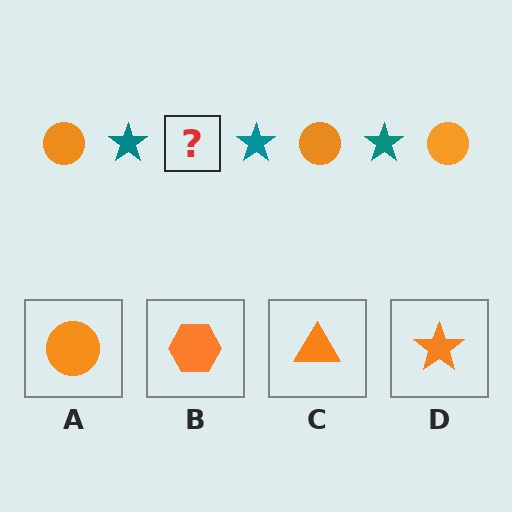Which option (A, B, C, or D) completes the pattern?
A.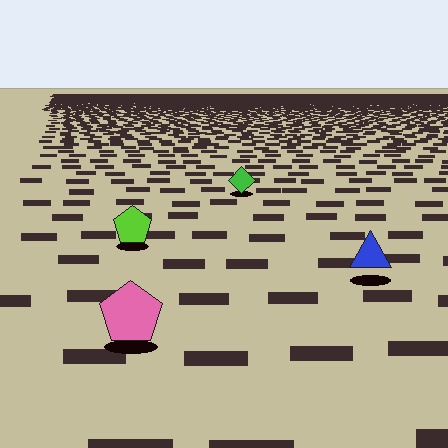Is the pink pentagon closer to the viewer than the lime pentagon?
Yes. The pink pentagon is closer — you can tell from the texture gradient: the ground texture is coarser near it.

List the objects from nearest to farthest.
From nearest to farthest: the pink pentagon, the blue triangle, the lime pentagon, the green diamond.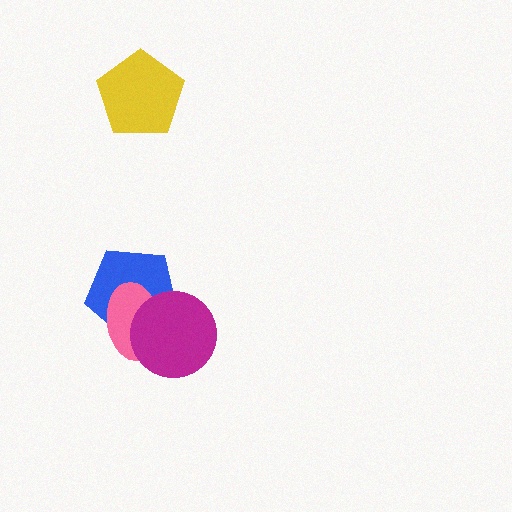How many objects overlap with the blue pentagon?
2 objects overlap with the blue pentagon.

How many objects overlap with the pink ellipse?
2 objects overlap with the pink ellipse.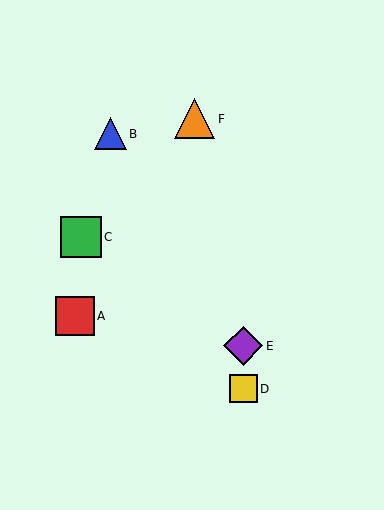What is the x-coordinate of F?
Object F is at x≈195.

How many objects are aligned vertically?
2 objects (D, E) are aligned vertically.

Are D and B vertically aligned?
No, D is at x≈243 and B is at x≈110.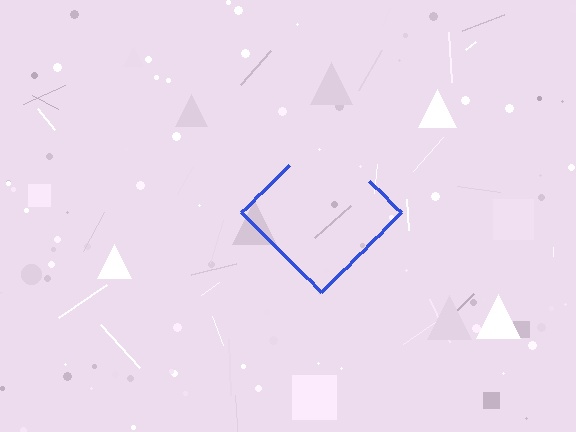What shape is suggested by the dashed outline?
The dashed outline suggests a diamond.